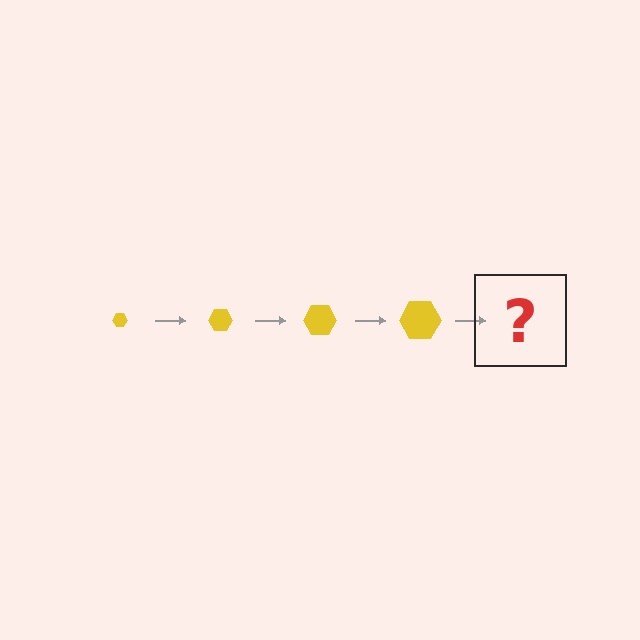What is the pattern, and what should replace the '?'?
The pattern is that the hexagon gets progressively larger each step. The '?' should be a yellow hexagon, larger than the previous one.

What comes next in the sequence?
The next element should be a yellow hexagon, larger than the previous one.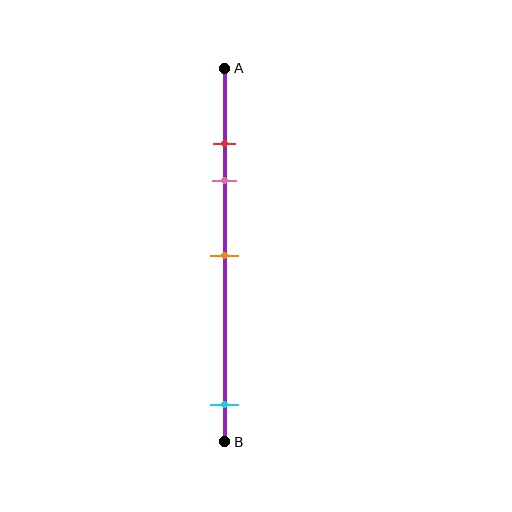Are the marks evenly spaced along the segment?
No, the marks are not evenly spaced.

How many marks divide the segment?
There are 4 marks dividing the segment.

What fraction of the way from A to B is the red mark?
The red mark is approximately 20% (0.2) of the way from A to B.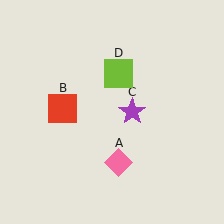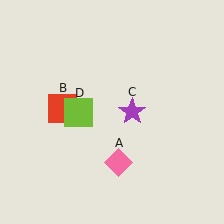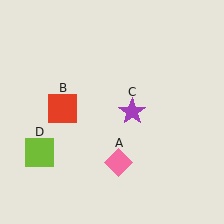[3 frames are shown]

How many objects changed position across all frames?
1 object changed position: lime square (object D).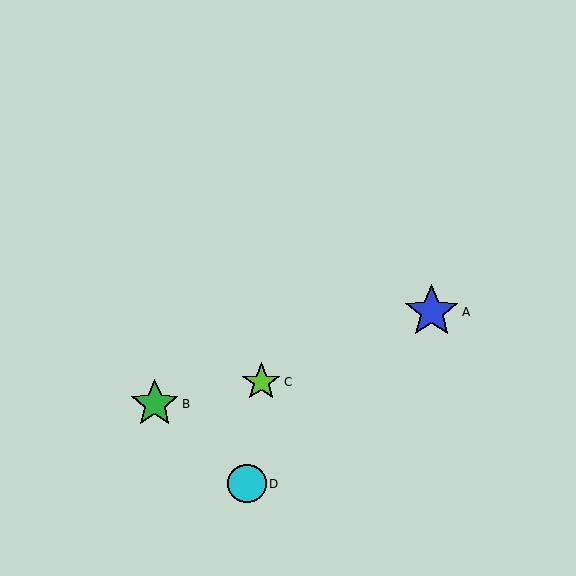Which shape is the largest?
The blue star (labeled A) is the largest.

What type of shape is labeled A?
Shape A is a blue star.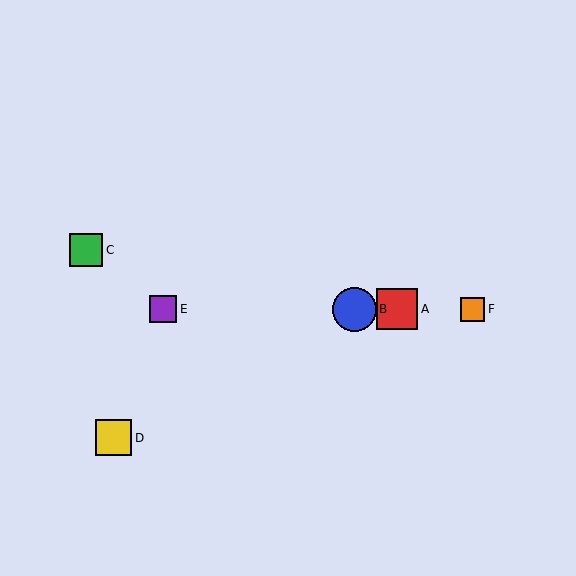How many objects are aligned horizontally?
4 objects (A, B, E, F) are aligned horizontally.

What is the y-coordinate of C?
Object C is at y≈250.